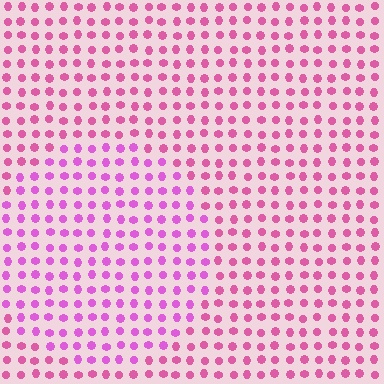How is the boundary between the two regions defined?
The boundary is defined purely by a slight shift in hue (about 24 degrees). Spacing, size, and orientation are identical on both sides.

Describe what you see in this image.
The image is filled with small pink elements in a uniform arrangement. A circle-shaped region is visible where the elements are tinted to a slightly different hue, forming a subtle color boundary.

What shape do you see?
I see a circle.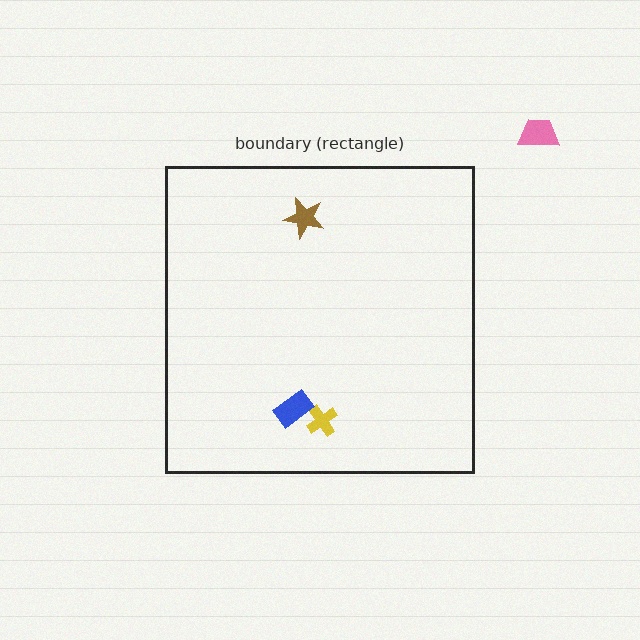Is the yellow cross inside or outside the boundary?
Inside.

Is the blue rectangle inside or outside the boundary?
Inside.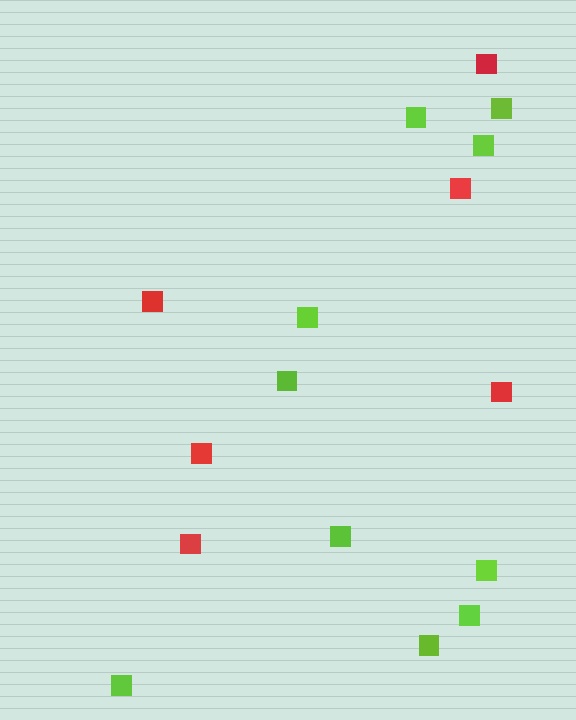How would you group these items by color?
There are 2 groups: one group of lime squares (10) and one group of red squares (6).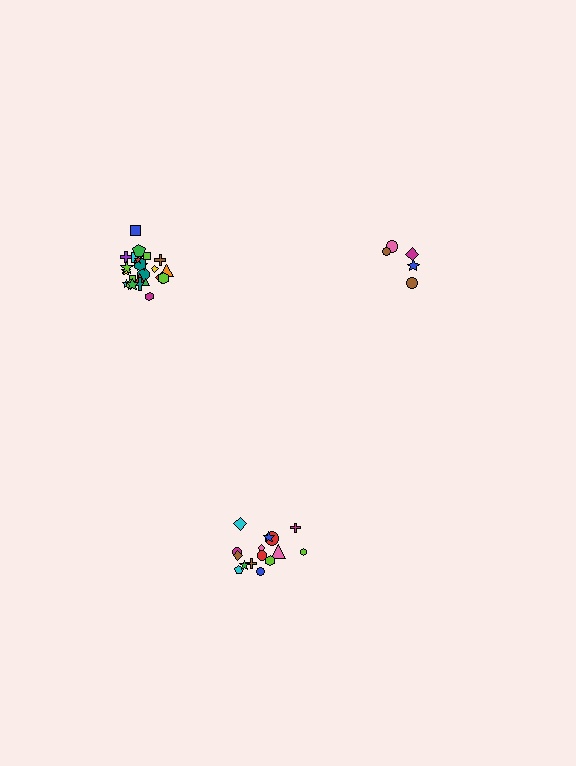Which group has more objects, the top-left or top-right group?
The top-left group.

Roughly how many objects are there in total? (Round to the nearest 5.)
Roughly 45 objects in total.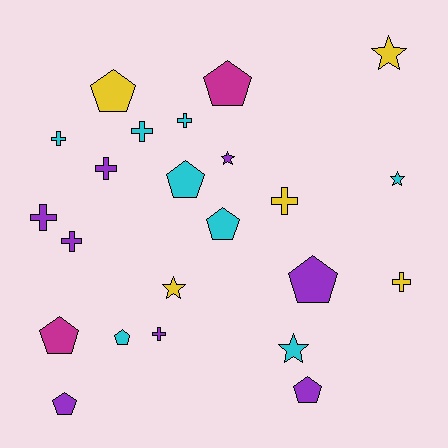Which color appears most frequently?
Purple, with 8 objects.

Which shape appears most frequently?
Pentagon, with 9 objects.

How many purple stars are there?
There is 1 purple star.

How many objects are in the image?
There are 23 objects.